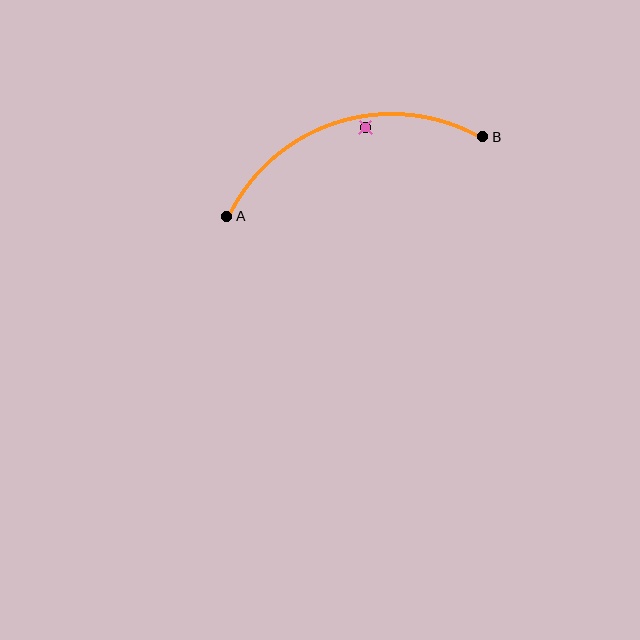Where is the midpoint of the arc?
The arc midpoint is the point on the curve farthest from the straight line joining A and B. It sits above that line.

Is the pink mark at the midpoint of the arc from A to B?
No — the pink mark does not lie on the arc at all. It sits slightly inside the curve.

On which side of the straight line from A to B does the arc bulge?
The arc bulges above the straight line connecting A and B.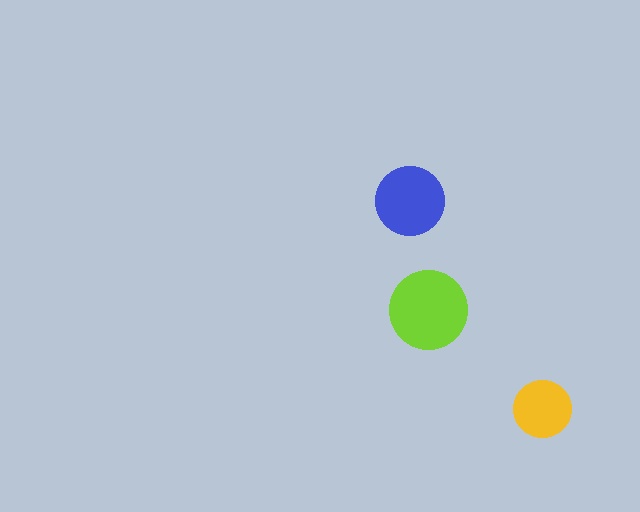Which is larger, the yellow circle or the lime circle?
The lime one.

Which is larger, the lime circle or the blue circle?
The lime one.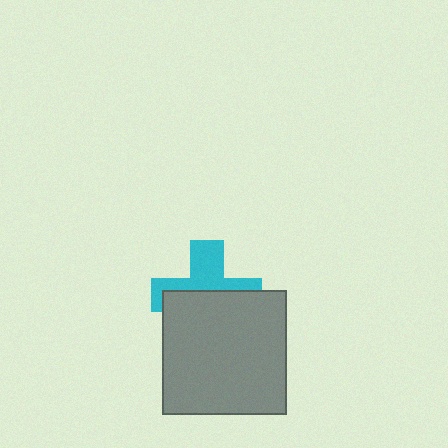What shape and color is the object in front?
The object in front is a gray square.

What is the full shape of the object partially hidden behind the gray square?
The partially hidden object is a cyan cross.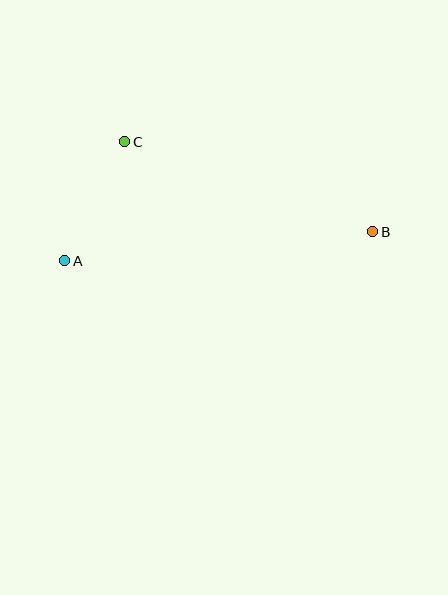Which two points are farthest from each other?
Points A and B are farthest from each other.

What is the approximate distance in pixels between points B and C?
The distance between B and C is approximately 264 pixels.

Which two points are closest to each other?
Points A and C are closest to each other.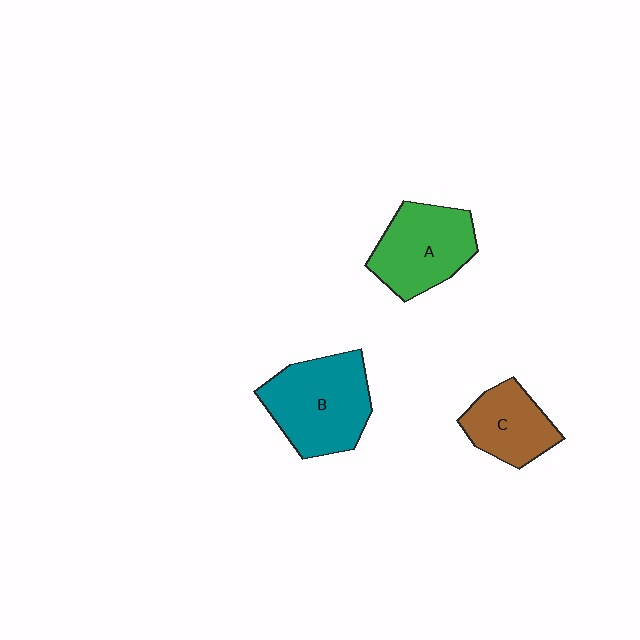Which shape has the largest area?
Shape B (teal).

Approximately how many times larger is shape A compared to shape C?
Approximately 1.3 times.